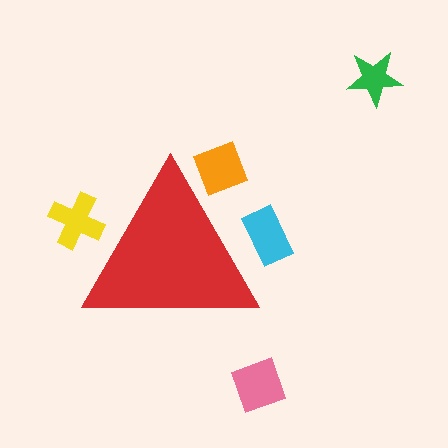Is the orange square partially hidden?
Yes, the orange square is partially hidden behind the red triangle.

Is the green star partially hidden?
No, the green star is fully visible.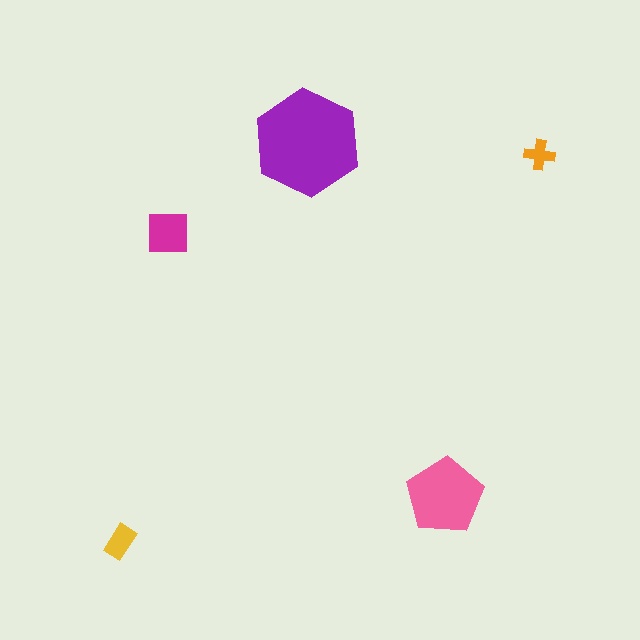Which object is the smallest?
The orange cross.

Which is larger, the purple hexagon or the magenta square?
The purple hexagon.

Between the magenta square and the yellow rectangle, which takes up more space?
The magenta square.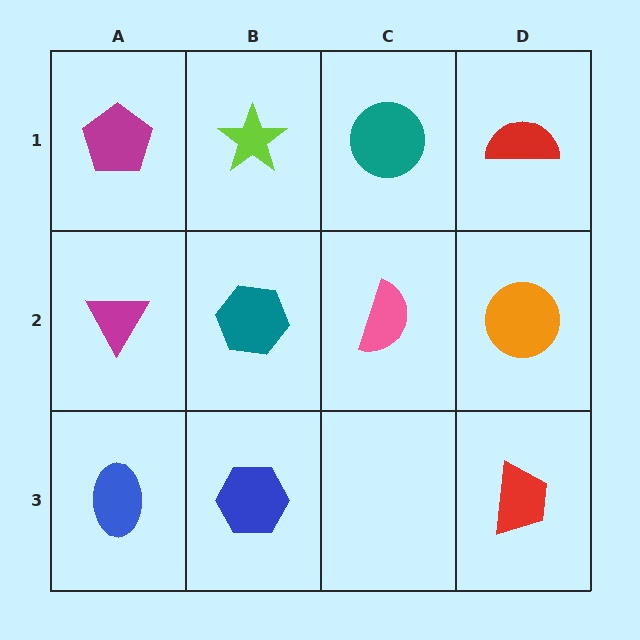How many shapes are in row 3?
3 shapes.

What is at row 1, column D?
A red semicircle.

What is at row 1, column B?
A lime star.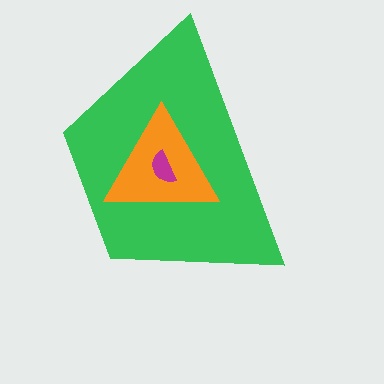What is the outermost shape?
The green trapezoid.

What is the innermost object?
The magenta semicircle.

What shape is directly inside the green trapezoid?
The orange triangle.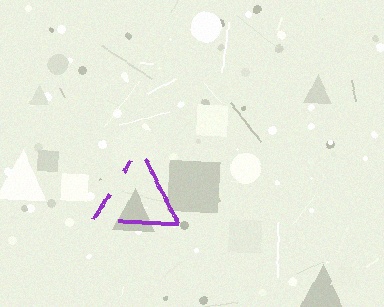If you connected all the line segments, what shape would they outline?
They would outline a triangle.